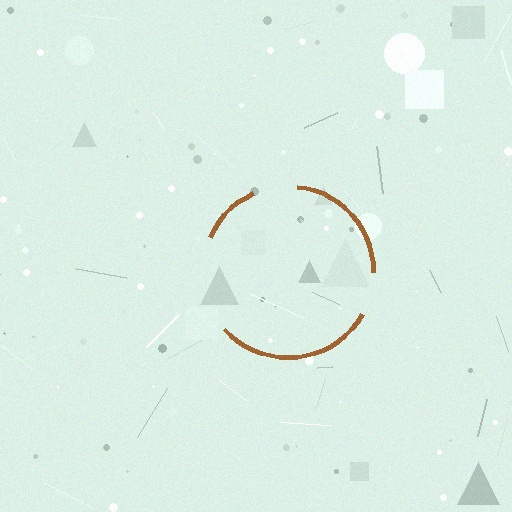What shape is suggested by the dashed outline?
The dashed outline suggests a circle.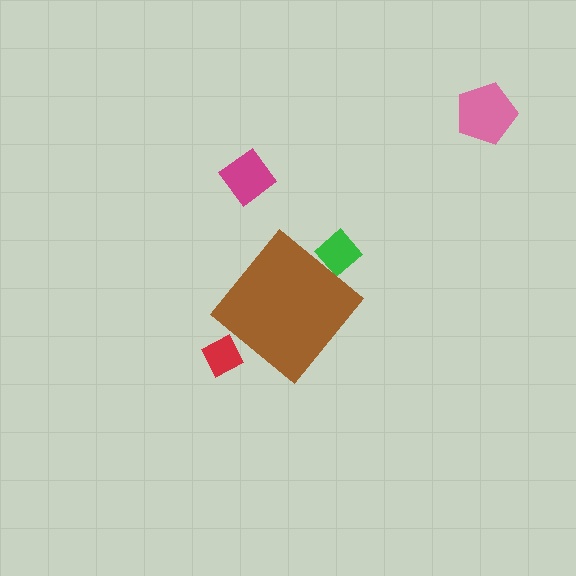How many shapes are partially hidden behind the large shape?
2 shapes are partially hidden.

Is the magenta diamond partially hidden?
No, the magenta diamond is fully visible.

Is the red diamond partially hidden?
Yes, the red diamond is partially hidden behind the brown diamond.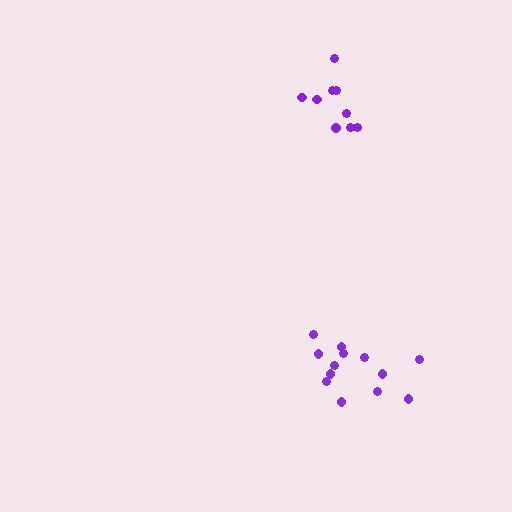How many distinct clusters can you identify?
There are 2 distinct clusters.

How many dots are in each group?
Group 1: 9 dots, Group 2: 13 dots (22 total).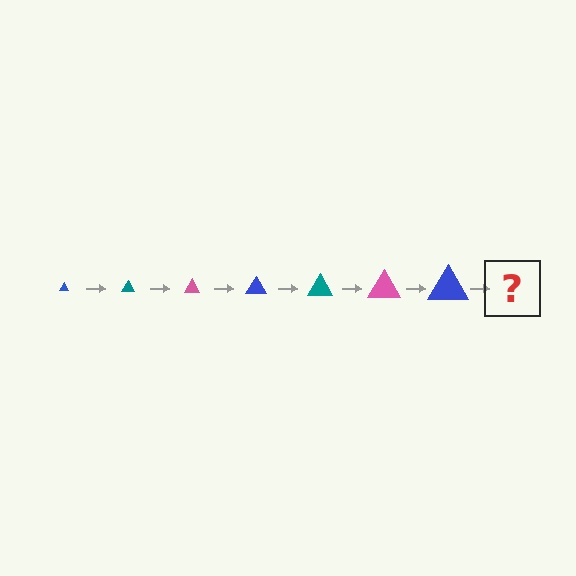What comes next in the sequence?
The next element should be a teal triangle, larger than the previous one.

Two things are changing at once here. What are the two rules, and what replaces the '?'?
The two rules are that the triangle grows larger each step and the color cycles through blue, teal, and pink. The '?' should be a teal triangle, larger than the previous one.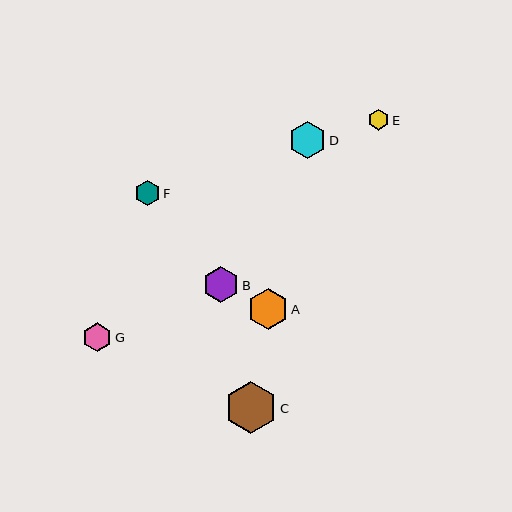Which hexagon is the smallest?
Hexagon E is the smallest with a size of approximately 21 pixels.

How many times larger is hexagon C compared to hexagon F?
Hexagon C is approximately 2.1 times the size of hexagon F.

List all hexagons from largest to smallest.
From largest to smallest: C, A, D, B, G, F, E.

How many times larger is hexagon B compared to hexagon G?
Hexagon B is approximately 1.2 times the size of hexagon G.